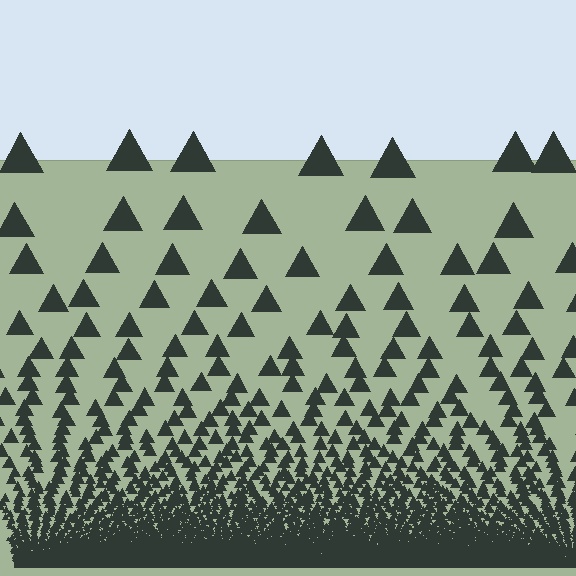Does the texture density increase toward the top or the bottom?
Density increases toward the bottom.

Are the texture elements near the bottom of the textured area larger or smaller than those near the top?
Smaller. The gradient is inverted — elements near the bottom are smaller and denser.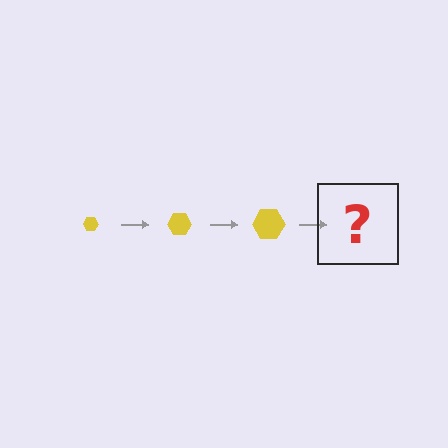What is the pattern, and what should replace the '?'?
The pattern is that the hexagon gets progressively larger each step. The '?' should be a yellow hexagon, larger than the previous one.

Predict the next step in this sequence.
The next step is a yellow hexagon, larger than the previous one.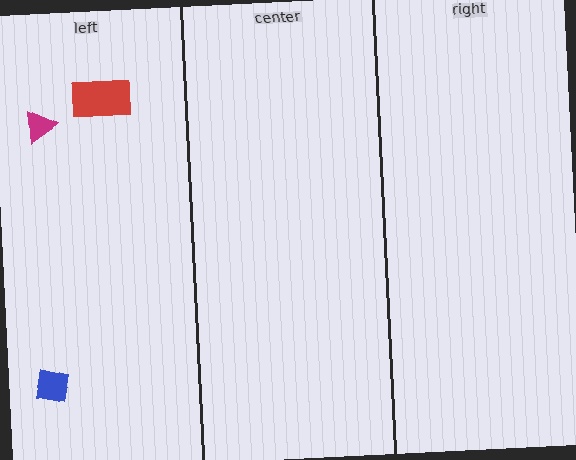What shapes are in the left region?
The magenta triangle, the blue square, the red rectangle.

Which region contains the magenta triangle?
The left region.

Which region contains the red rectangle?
The left region.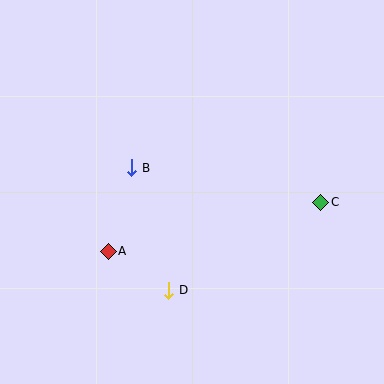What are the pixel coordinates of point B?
Point B is at (132, 168).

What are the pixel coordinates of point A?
Point A is at (108, 251).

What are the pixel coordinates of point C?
Point C is at (321, 202).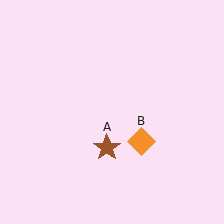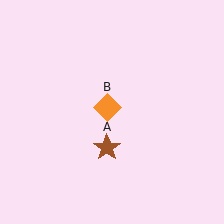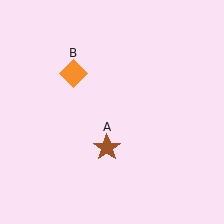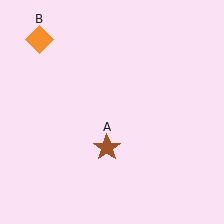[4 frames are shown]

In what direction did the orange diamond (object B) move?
The orange diamond (object B) moved up and to the left.